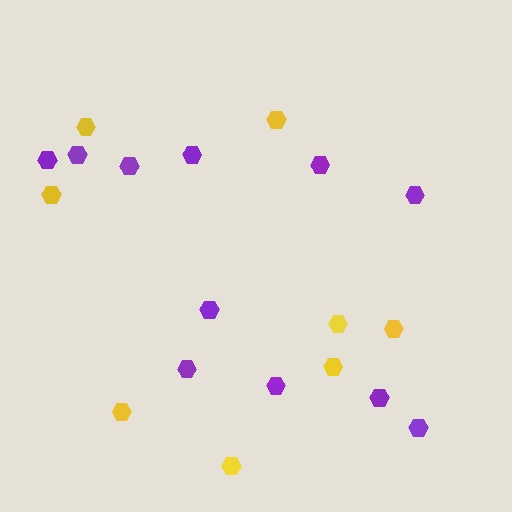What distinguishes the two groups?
There are 2 groups: one group of purple hexagons (11) and one group of yellow hexagons (8).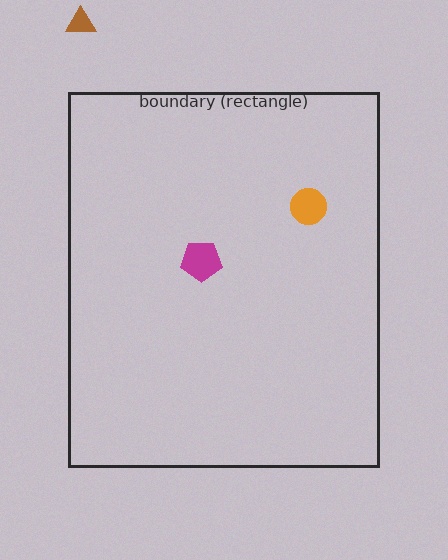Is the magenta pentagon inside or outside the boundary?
Inside.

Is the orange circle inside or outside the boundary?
Inside.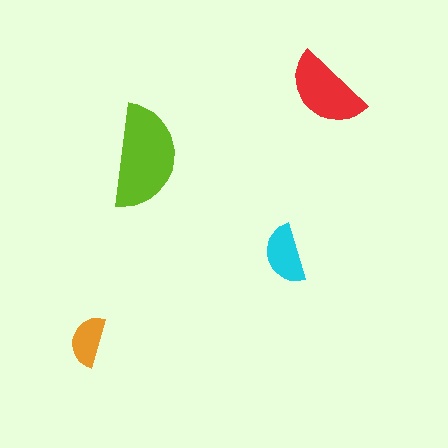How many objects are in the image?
There are 4 objects in the image.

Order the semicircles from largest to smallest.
the lime one, the red one, the cyan one, the orange one.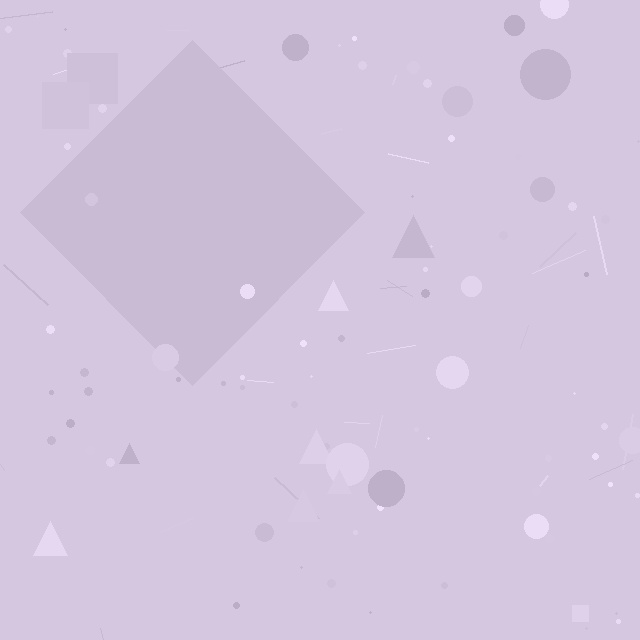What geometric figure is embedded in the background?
A diamond is embedded in the background.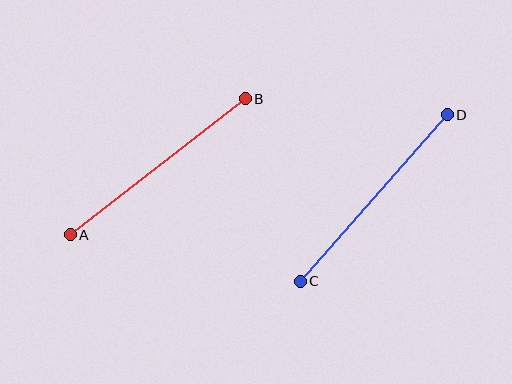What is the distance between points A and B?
The distance is approximately 222 pixels.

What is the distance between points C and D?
The distance is approximately 222 pixels.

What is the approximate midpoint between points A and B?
The midpoint is at approximately (158, 167) pixels.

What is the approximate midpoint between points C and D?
The midpoint is at approximately (374, 198) pixels.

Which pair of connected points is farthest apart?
Points C and D are farthest apart.